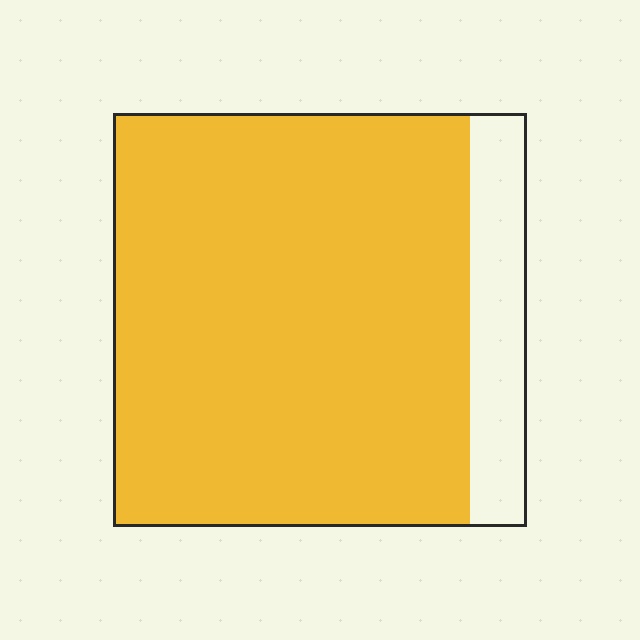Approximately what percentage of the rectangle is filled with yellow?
Approximately 85%.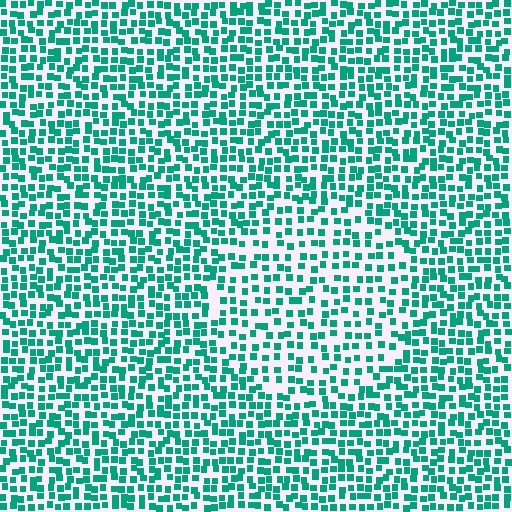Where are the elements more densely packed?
The elements are more densely packed outside the circle boundary.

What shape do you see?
I see a circle.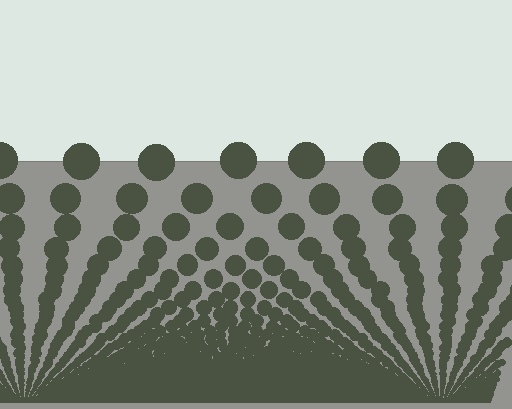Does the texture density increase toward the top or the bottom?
Density increases toward the bottom.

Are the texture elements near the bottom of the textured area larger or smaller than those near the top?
Smaller. The gradient is inverted — elements near the bottom are smaller and denser.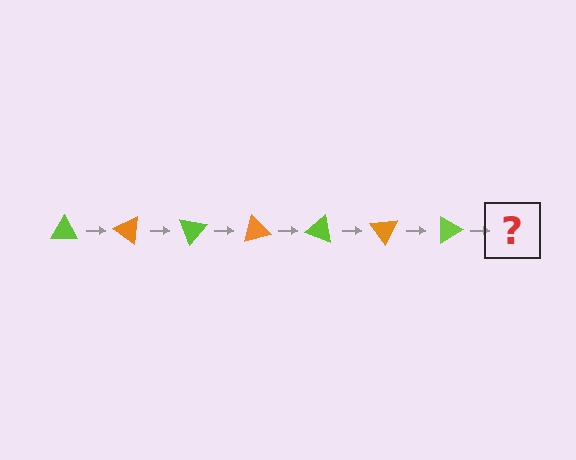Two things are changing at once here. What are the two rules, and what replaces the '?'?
The two rules are that it rotates 35 degrees each step and the color cycles through lime and orange. The '?' should be an orange triangle, rotated 245 degrees from the start.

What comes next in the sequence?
The next element should be an orange triangle, rotated 245 degrees from the start.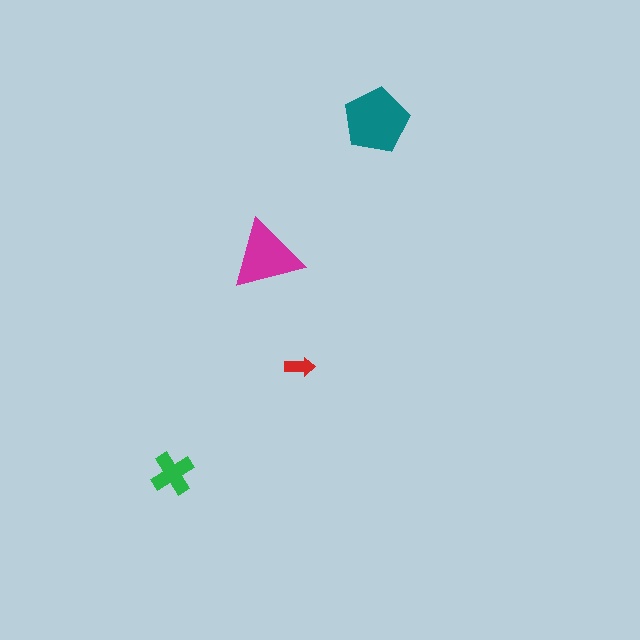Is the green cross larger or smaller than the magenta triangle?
Smaller.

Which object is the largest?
The teal pentagon.